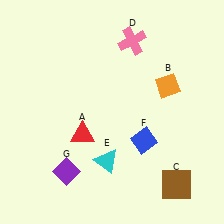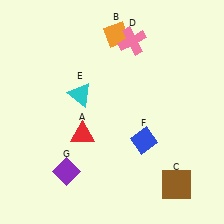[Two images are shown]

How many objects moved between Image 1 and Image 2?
2 objects moved between the two images.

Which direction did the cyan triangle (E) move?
The cyan triangle (E) moved up.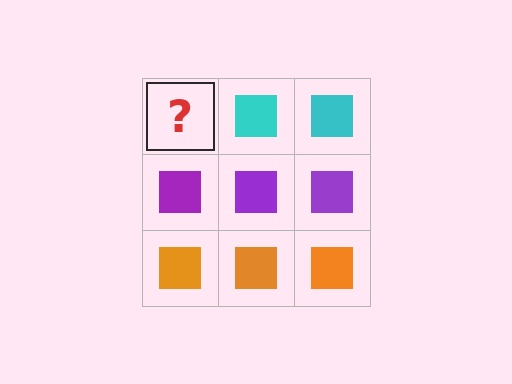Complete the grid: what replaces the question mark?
The question mark should be replaced with a cyan square.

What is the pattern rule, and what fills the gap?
The rule is that each row has a consistent color. The gap should be filled with a cyan square.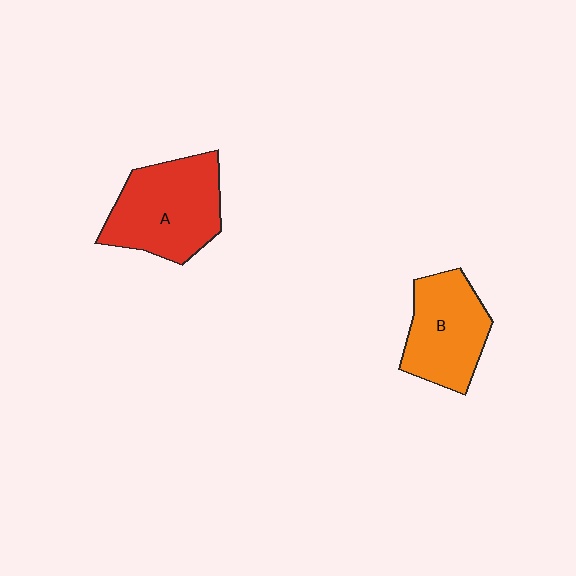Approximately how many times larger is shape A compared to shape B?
Approximately 1.2 times.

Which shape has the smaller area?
Shape B (orange).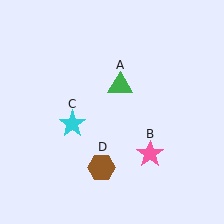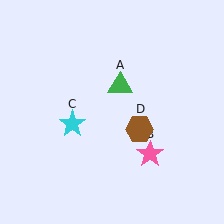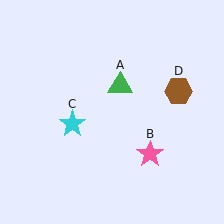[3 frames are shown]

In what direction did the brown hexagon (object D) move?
The brown hexagon (object D) moved up and to the right.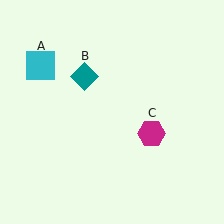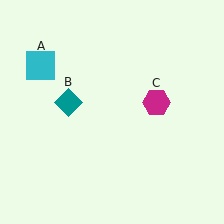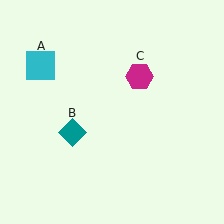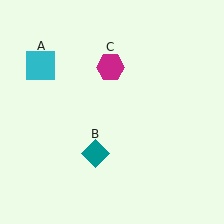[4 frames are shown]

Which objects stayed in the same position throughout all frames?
Cyan square (object A) remained stationary.